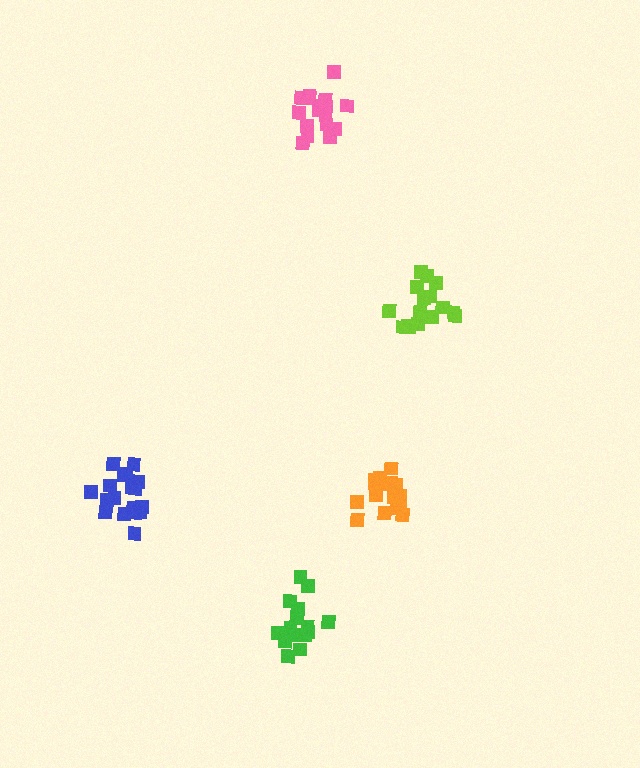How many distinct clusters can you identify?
There are 5 distinct clusters.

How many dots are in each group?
Group 1: 17 dots, Group 2: 15 dots, Group 3: 18 dots, Group 4: 20 dots, Group 5: 17 dots (87 total).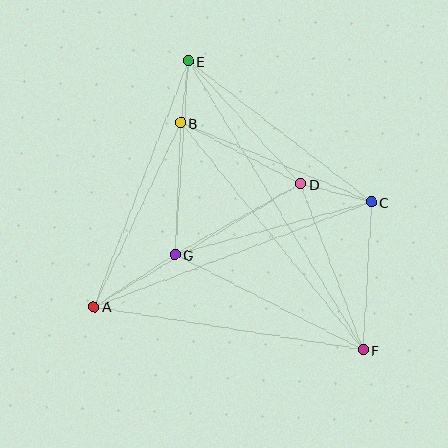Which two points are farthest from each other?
Points E and F are farthest from each other.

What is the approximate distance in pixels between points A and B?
The distance between A and B is approximately 204 pixels.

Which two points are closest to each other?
Points B and E are closest to each other.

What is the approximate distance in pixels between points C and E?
The distance between C and E is approximately 231 pixels.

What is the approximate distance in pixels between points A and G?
The distance between A and G is approximately 96 pixels.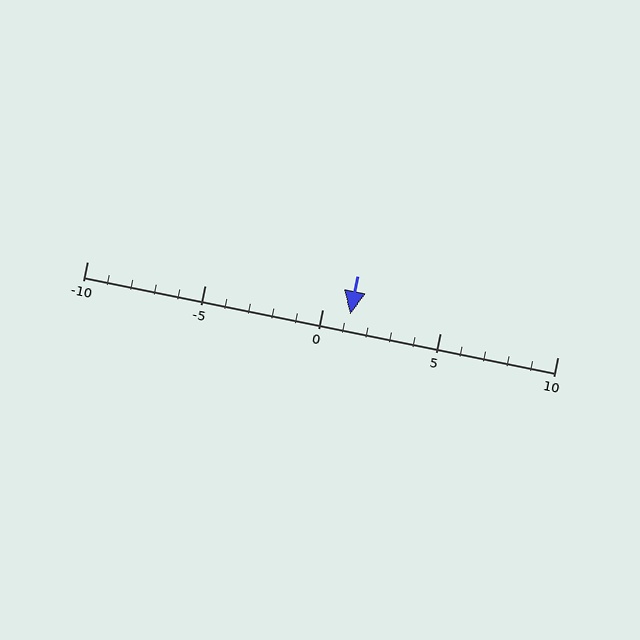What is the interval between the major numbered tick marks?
The major tick marks are spaced 5 units apart.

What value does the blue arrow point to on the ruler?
The blue arrow points to approximately 1.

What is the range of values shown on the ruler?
The ruler shows values from -10 to 10.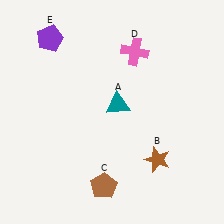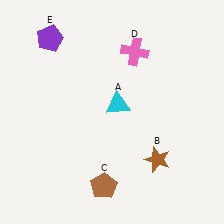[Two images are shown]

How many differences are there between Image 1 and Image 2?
There is 1 difference between the two images.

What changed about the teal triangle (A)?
In Image 1, A is teal. In Image 2, it changed to cyan.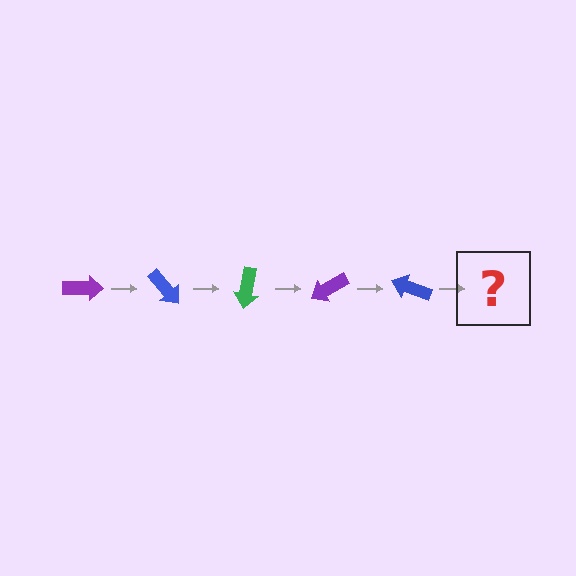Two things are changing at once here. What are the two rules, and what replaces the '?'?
The two rules are that it rotates 50 degrees each step and the color cycles through purple, blue, and green. The '?' should be a green arrow, rotated 250 degrees from the start.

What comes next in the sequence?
The next element should be a green arrow, rotated 250 degrees from the start.